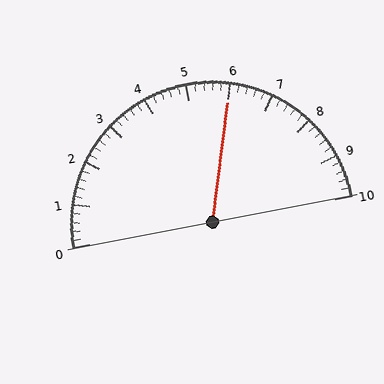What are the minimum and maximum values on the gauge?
The gauge ranges from 0 to 10.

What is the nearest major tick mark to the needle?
The nearest major tick mark is 6.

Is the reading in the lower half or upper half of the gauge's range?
The reading is in the upper half of the range (0 to 10).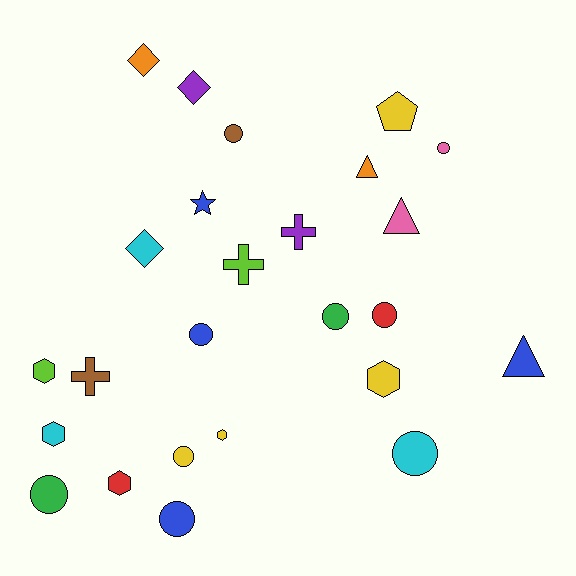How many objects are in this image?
There are 25 objects.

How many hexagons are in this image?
There are 5 hexagons.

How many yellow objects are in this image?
There are 4 yellow objects.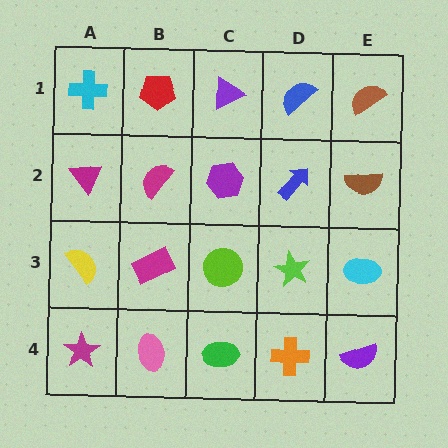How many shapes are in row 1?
5 shapes.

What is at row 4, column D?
An orange cross.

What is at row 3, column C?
A lime circle.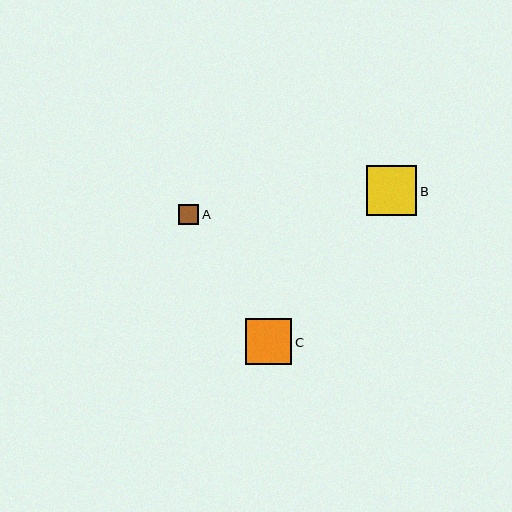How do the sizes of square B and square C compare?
Square B and square C are approximately the same size.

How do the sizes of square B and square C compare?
Square B and square C are approximately the same size.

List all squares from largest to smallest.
From largest to smallest: B, C, A.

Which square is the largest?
Square B is the largest with a size of approximately 50 pixels.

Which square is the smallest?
Square A is the smallest with a size of approximately 20 pixels.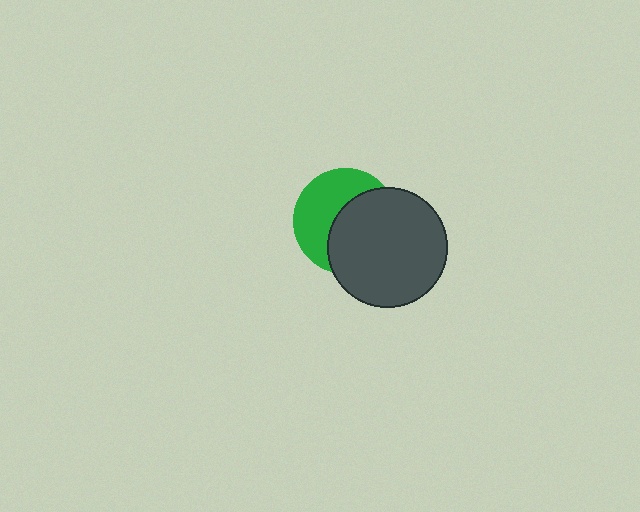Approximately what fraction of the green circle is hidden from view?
Roughly 53% of the green circle is hidden behind the dark gray circle.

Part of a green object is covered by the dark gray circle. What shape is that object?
It is a circle.